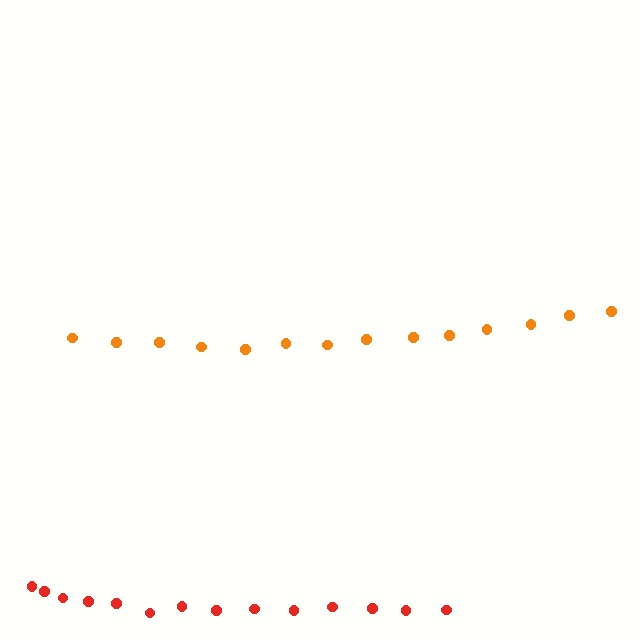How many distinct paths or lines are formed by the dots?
There are 2 distinct paths.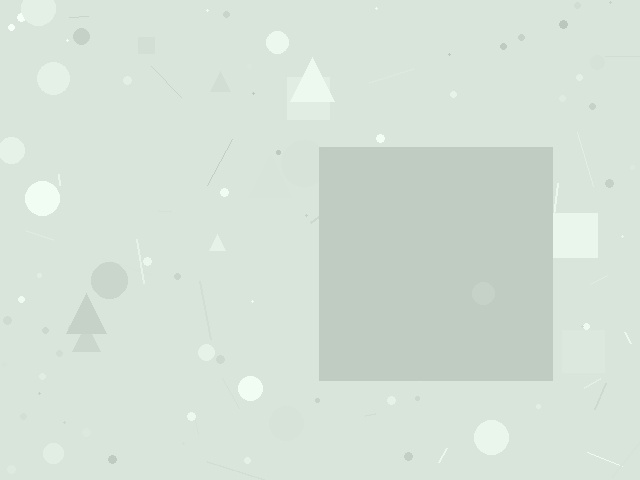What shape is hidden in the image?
A square is hidden in the image.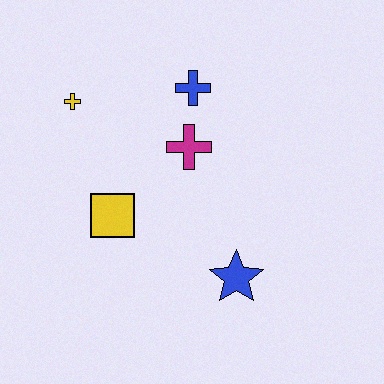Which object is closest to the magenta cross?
The blue cross is closest to the magenta cross.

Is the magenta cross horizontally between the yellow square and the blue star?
Yes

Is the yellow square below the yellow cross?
Yes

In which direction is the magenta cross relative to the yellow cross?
The magenta cross is to the right of the yellow cross.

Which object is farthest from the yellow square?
The blue cross is farthest from the yellow square.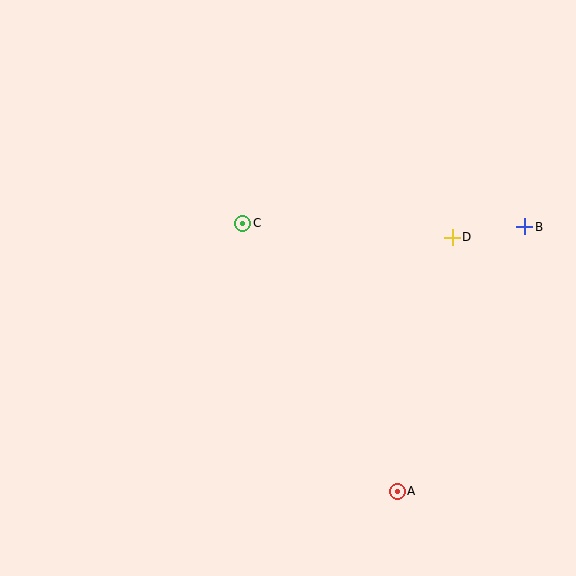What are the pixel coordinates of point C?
Point C is at (243, 223).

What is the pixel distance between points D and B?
The distance between D and B is 74 pixels.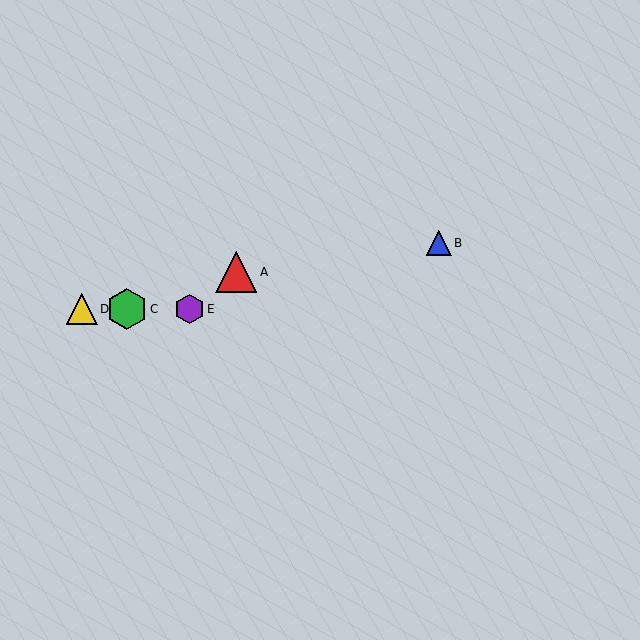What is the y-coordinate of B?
Object B is at y≈243.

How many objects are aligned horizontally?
3 objects (C, D, E) are aligned horizontally.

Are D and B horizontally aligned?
No, D is at y≈309 and B is at y≈243.